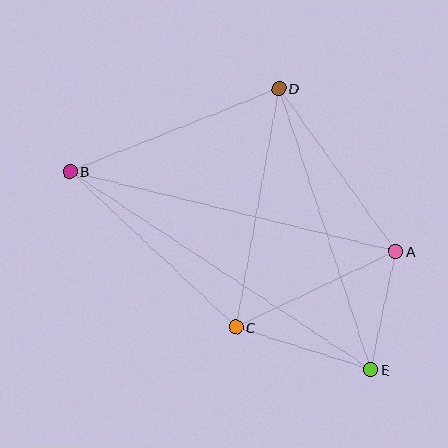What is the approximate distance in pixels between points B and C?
The distance between B and C is approximately 227 pixels.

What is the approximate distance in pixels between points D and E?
The distance between D and E is approximately 296 pixels.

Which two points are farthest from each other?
Points B and E are farthest from each other.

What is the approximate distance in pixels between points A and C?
The distance between A and C is approximately 177 pixels.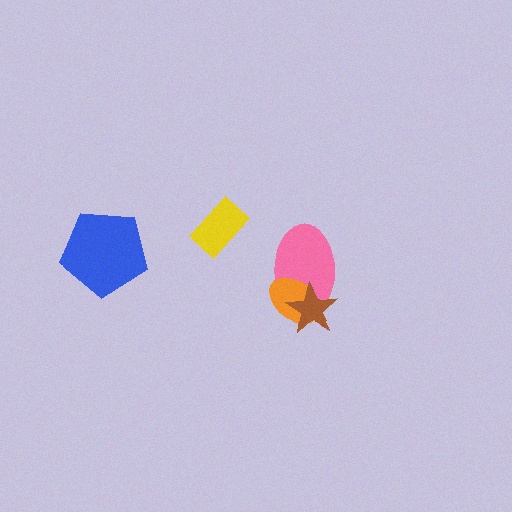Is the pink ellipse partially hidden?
Yes, it is partially covered by another shape.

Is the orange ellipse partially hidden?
Yes, it is partially covered by another shape.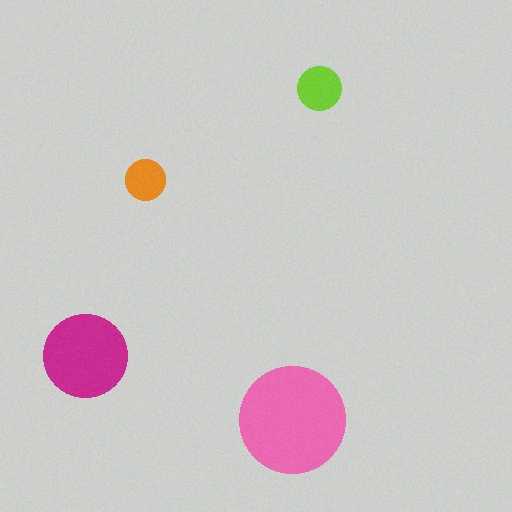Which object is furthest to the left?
The magenta circle is leftmost.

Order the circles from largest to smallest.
the pink one, the magenta one, the lime one, the orange one.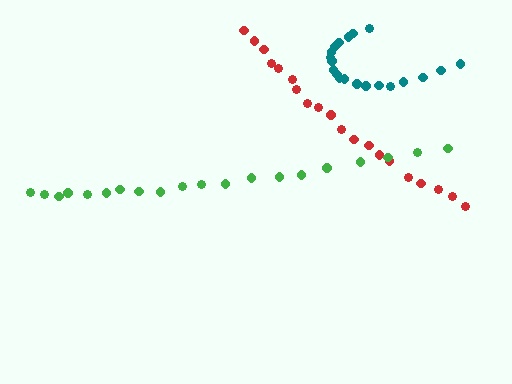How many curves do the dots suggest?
There are 3 distinct paths.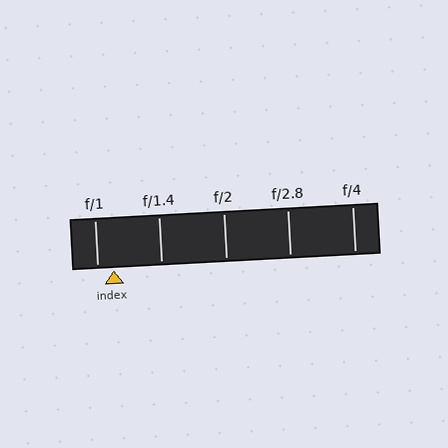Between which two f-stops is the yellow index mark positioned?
The index mark is between f/1 and f/1.4.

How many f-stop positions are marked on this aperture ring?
There are 5 f-stop positions marked.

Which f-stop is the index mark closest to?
The index mark is closest to f/1.